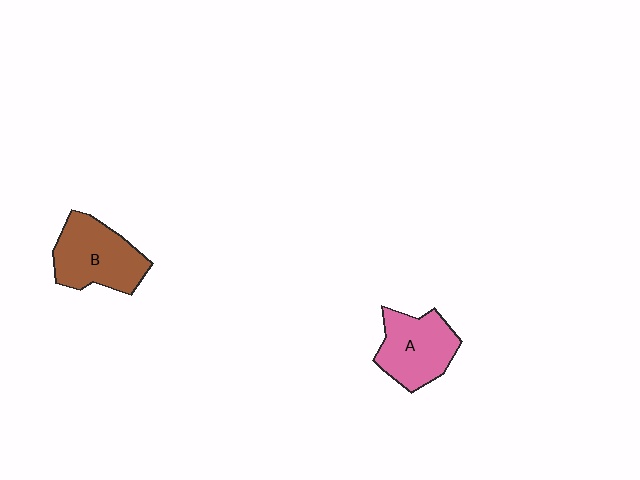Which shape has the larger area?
Shape B (brown).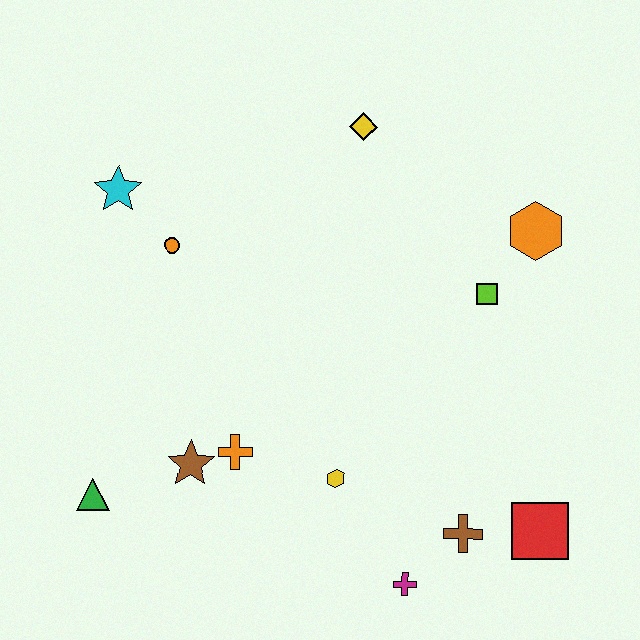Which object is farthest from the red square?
The cyan star is farthest from the red square.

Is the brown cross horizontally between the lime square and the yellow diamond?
Yes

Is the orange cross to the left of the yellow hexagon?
Yes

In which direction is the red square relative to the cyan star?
The red square is to the right of the cyan star.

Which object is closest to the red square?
The brown cross is closest to the red square.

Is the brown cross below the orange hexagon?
Yes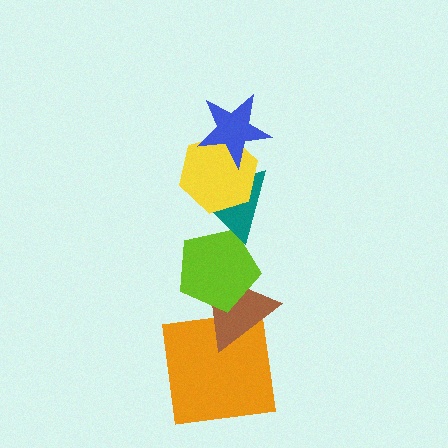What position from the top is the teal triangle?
The teal triangle is 3rd from the top.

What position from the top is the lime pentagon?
The lime pentagon is 4th from the top.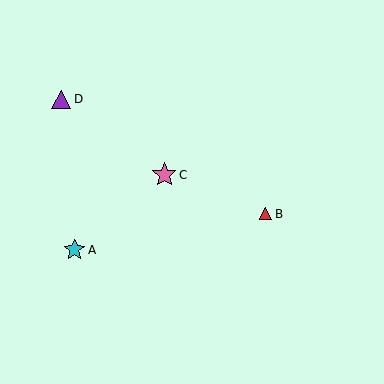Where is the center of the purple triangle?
The center of the purple triangle is at (61, 99).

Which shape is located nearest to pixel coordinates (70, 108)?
The purple triangle (labeled D) at (61, 99) is nearest to that location.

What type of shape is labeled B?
Shape B is a red triangle.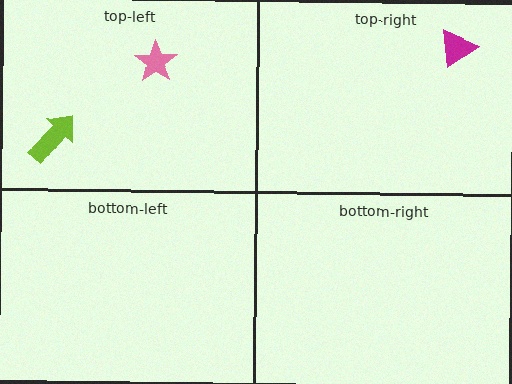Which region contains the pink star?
The top-left region.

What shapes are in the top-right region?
The magenta triangle.